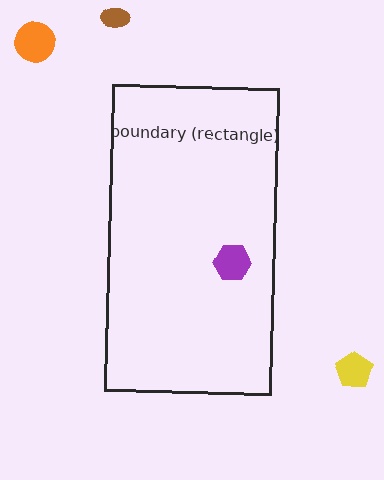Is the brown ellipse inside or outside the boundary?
Outside.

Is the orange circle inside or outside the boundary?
Outside.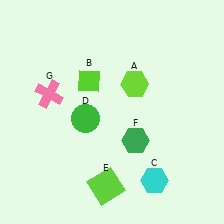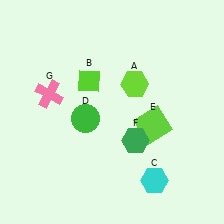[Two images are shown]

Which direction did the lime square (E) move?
The lime square (E) moved up.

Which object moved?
The lime square (E) moved up.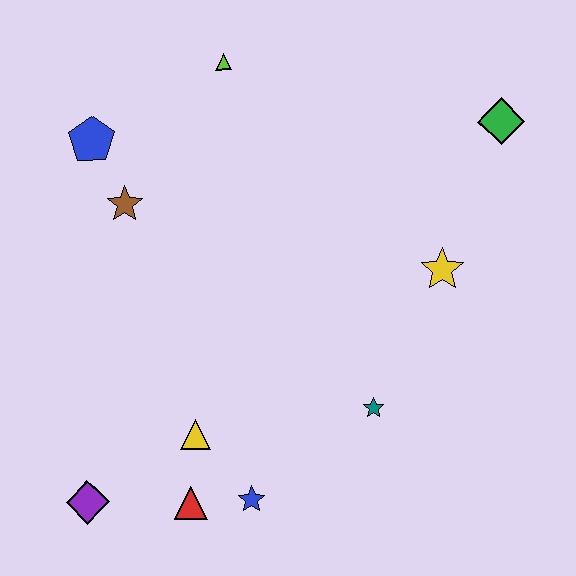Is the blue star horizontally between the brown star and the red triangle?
No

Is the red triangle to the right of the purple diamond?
Yes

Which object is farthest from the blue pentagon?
The green diamond is farthest from the blue pentagon.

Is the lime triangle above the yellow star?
Yes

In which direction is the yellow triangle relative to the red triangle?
The yellow triangle is above the red triangle.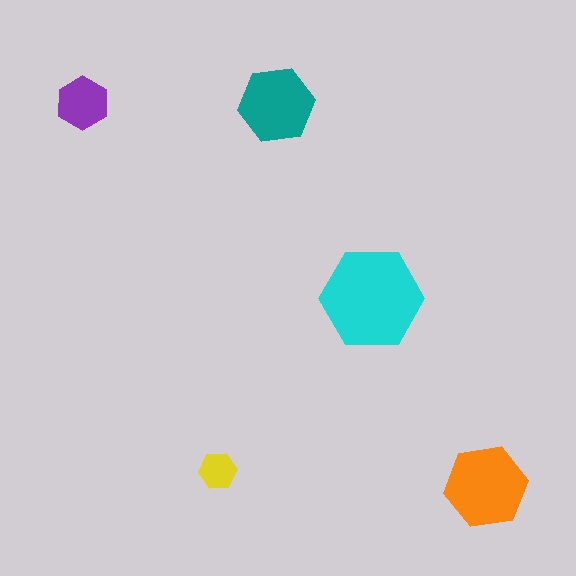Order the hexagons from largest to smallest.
the cyan one, the orange one, the teal one, the purple one, the yellow one.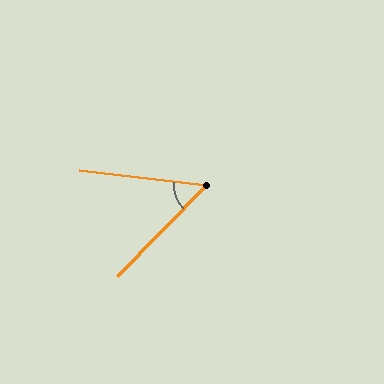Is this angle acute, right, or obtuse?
It is acute.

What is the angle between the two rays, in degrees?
Approximately 52 degrees.